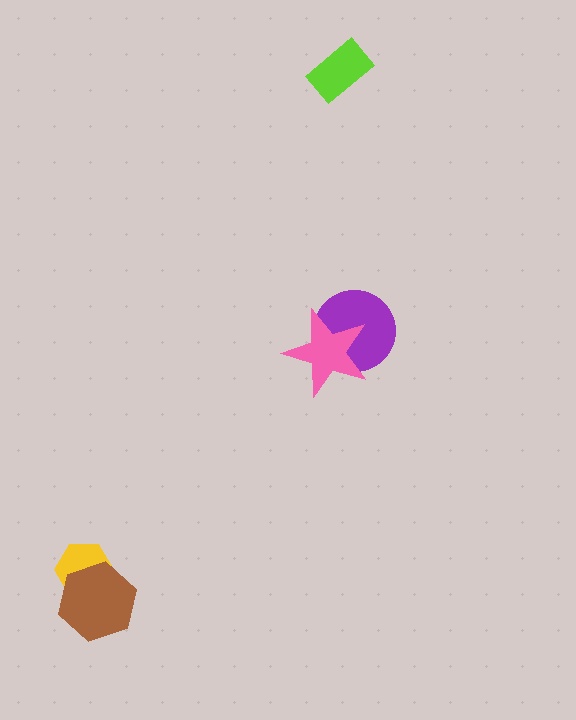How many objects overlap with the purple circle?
1 object overlaps with the purple circle.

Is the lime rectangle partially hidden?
No, no other shape covers it.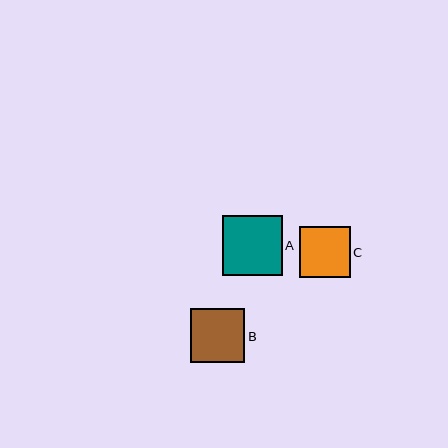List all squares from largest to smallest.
From largest to smallest: A, B, C.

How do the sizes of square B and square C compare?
Square B and square C are approximately the same size.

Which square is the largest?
Square A is the largest with a size of approximately 60 pixels.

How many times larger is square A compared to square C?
Square A is approximately 1.2 times the size of square C.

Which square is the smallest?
Square C is the smallest with a size of approximately 51 pixels.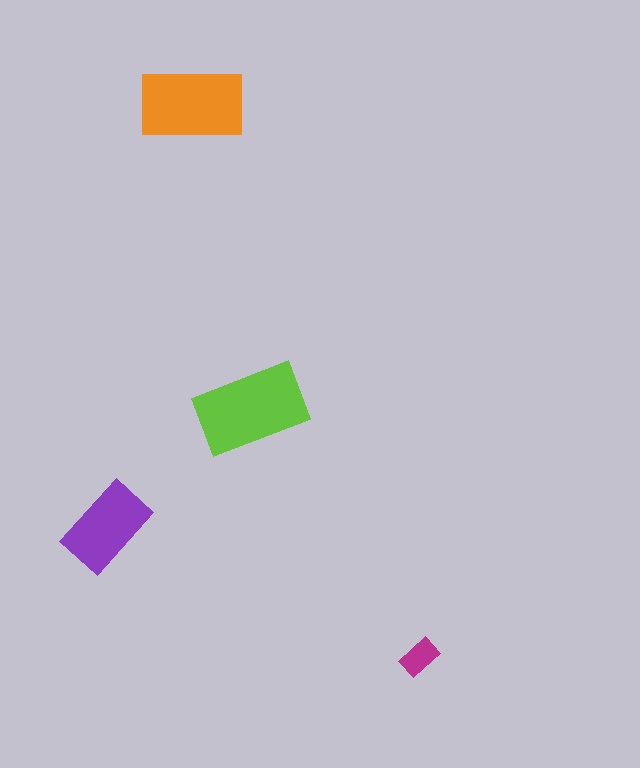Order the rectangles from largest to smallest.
the lime one, the orange one, the purple one, the magenta one.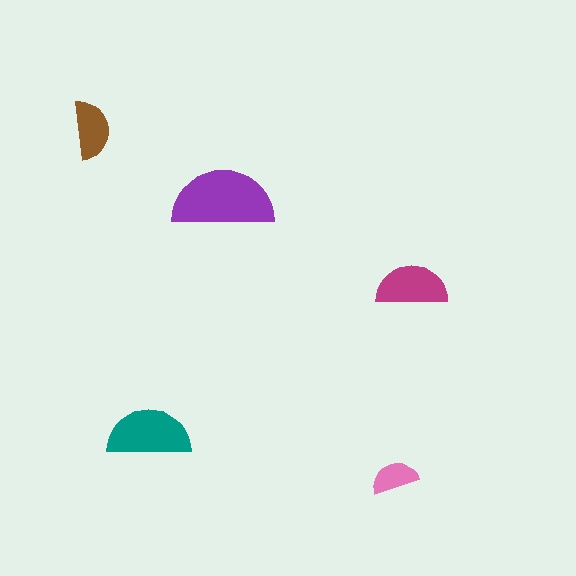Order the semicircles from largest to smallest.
the purple one, the teal one, the magenta one, the brown one, the pink one.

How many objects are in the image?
There are 5 objects in the image.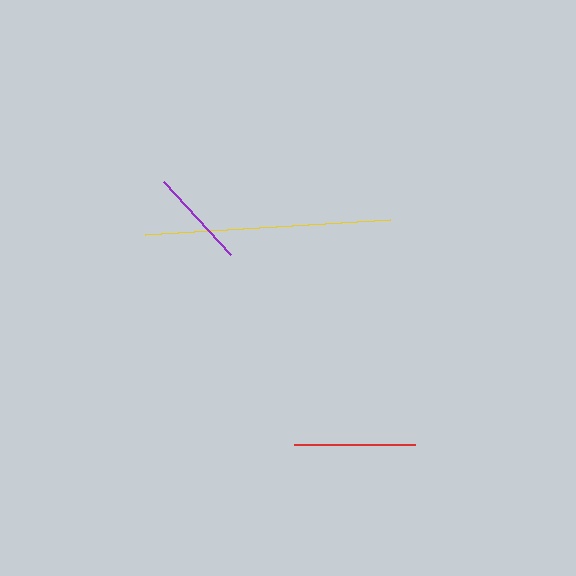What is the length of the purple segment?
The purple segment is approximately 99 pixels long.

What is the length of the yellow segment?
The yellow segment is approximately 246 pixels long.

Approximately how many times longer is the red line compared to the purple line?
The red line is approximately 1.2 times the length of the purple line.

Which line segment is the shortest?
The purple line is the shortest at approximately 99 pixels.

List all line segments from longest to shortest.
From longest to shortest: yellow, red, purple.